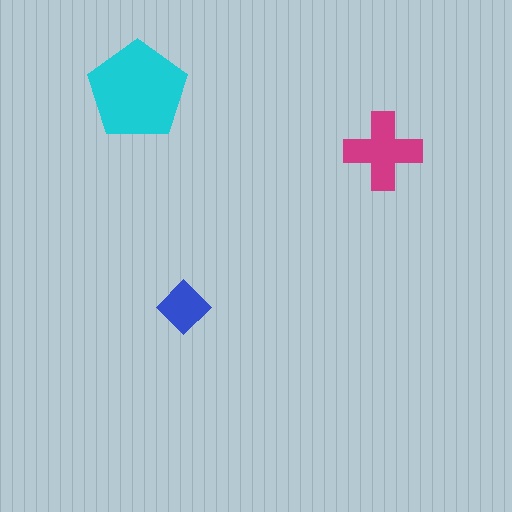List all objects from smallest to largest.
The blue diamond, the magenta cross, the cyan pentagon.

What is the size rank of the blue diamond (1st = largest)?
3rd.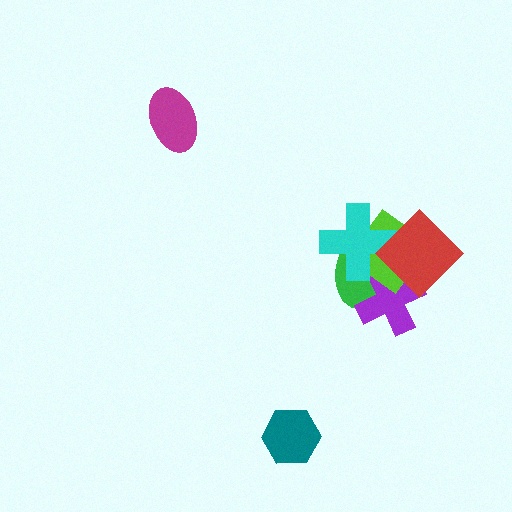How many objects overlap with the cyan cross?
3 objects overlap with the cyan cross.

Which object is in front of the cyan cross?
The red diamond is in front of the cyan cross.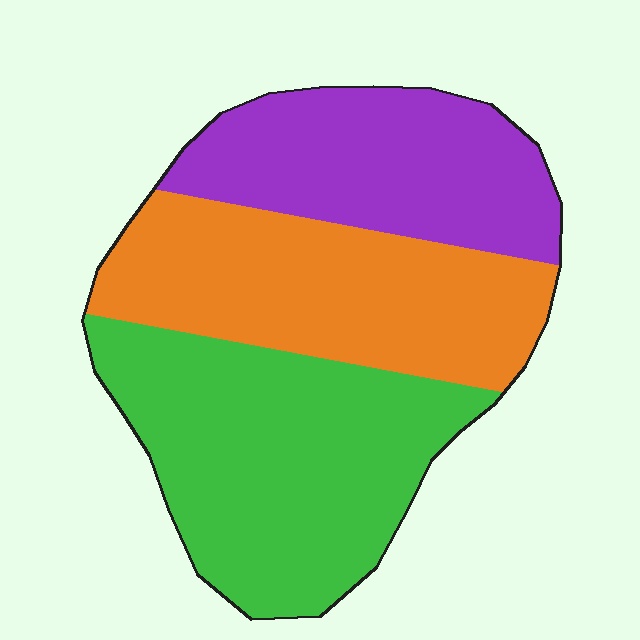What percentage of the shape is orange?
Orange covers roughly 35% of the shape.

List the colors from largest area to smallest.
From largest to smallest: green, orange, purple.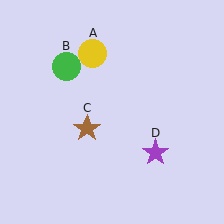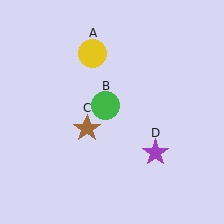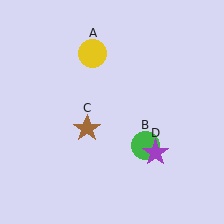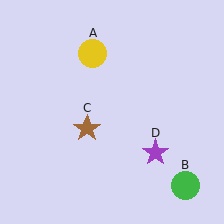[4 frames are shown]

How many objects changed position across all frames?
1 object changed position: green circle (object B).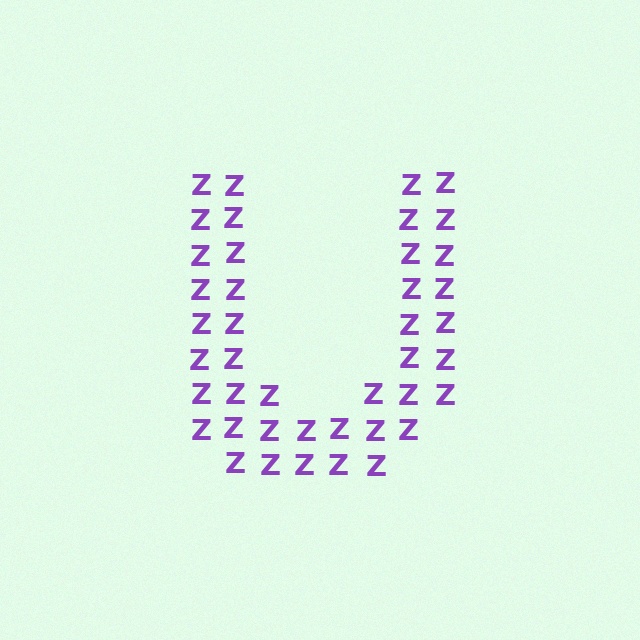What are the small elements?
The small elements are letter Z's.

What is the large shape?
The large shape is the letter U.